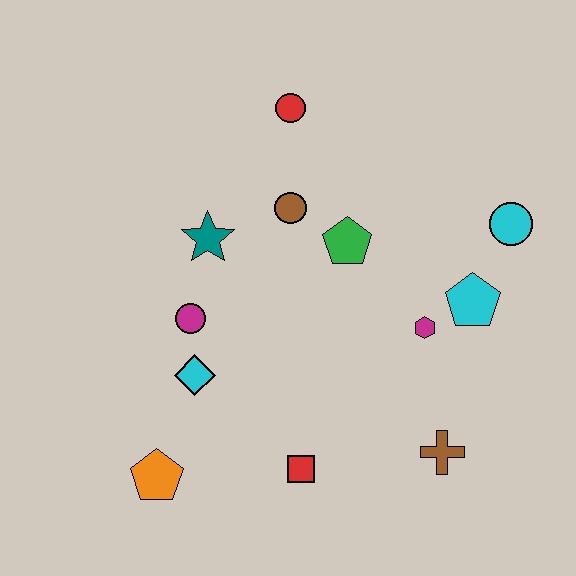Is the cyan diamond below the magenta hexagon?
Yes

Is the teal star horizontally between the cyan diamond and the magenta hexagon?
Yes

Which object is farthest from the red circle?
The orange pentagon is farthest from the red circle.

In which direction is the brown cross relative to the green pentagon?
The brown cross is below the green pentagon.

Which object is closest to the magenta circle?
The cyan diamond is closest to the magenta circle.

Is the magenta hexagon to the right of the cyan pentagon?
No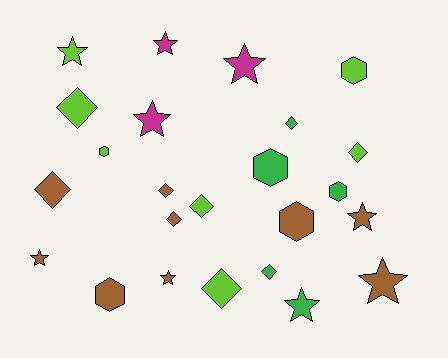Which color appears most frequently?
Brown, with 9 objects.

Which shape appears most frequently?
Star, with 9 objects.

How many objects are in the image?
There are 24 objects.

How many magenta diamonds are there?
There are no magenta diamonds.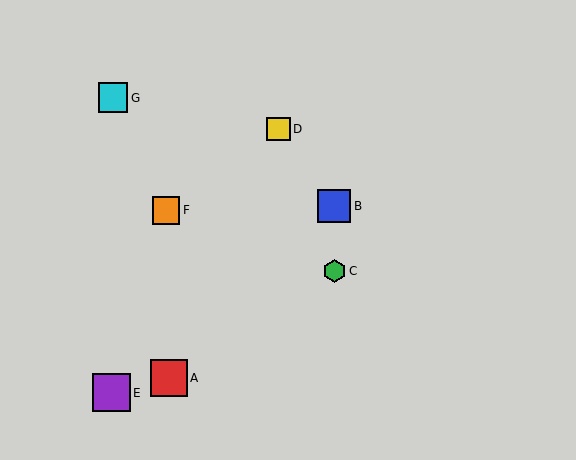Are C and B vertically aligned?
Yes, both are at x≈334.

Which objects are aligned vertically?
Objects B, C are aligned vertically.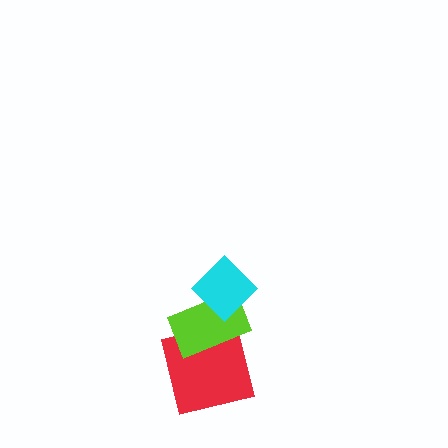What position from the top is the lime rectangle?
The lime rectangle is 2nd from the top.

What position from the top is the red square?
The red square is 3rd from the top.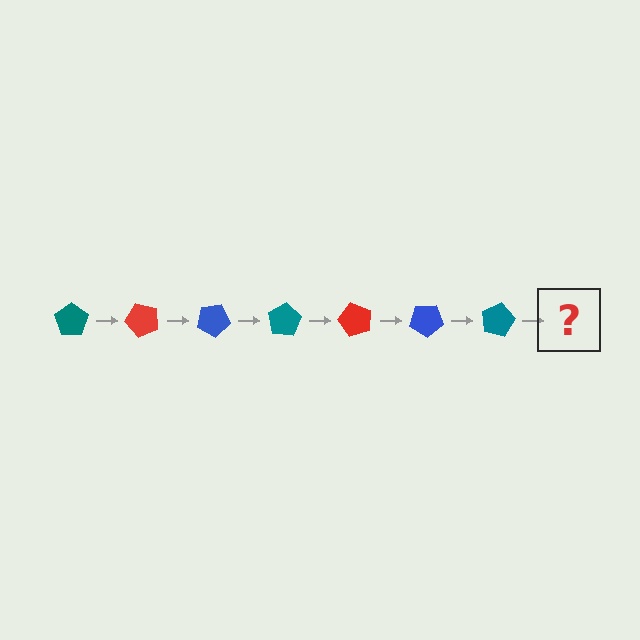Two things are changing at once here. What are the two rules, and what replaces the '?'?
The two rules are that it rotates 50 degrees each step and the color cycles through teal, red, and blue. The '?' should be a red pentagon, rotated 350 degrees from the start.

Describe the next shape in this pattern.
It should be a red pentagon, rotated 350 degrees from the start.